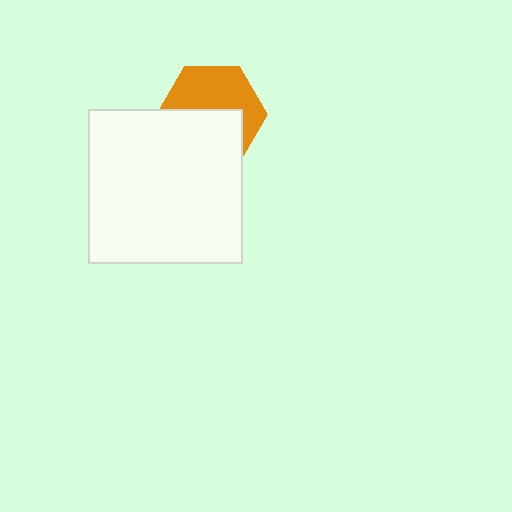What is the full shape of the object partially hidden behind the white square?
The partially hidden object is an orange hexagon.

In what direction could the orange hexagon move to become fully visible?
The orange hexagon could move up. That would shift it out from behind the white square entirely.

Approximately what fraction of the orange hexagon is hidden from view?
Roughly 49% of the orange hexagon is hidden behind the white square.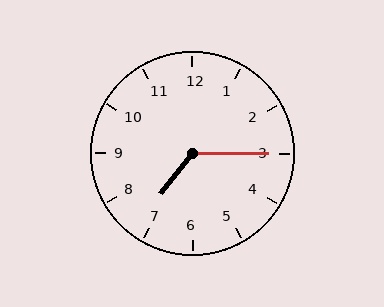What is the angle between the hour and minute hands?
Approximately 128 degrees.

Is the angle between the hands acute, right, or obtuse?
It is obtuse.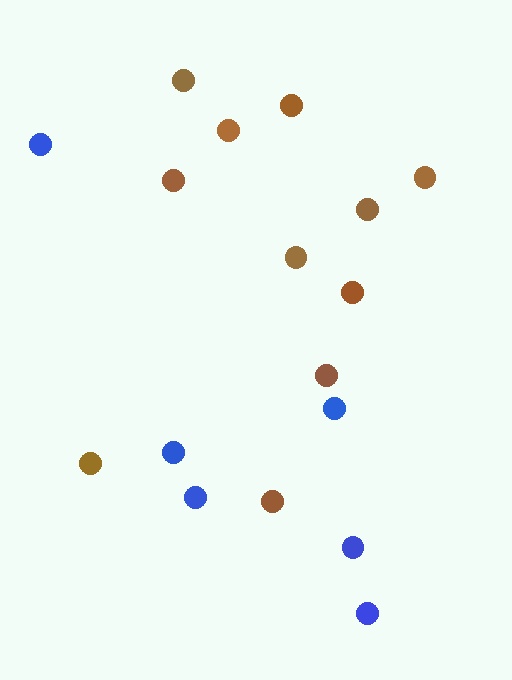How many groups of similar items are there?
There are 2 groups: one group of blue circles (6) and one group of brown circles (11).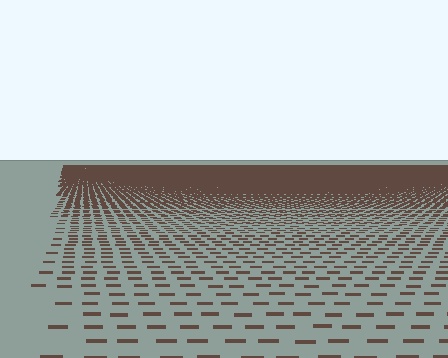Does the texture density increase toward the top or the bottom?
Density increases toward the top.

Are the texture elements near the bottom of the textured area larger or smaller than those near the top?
Larger. Near the bottom, elements are closer to the viewer and appear at a bigger on-screen size.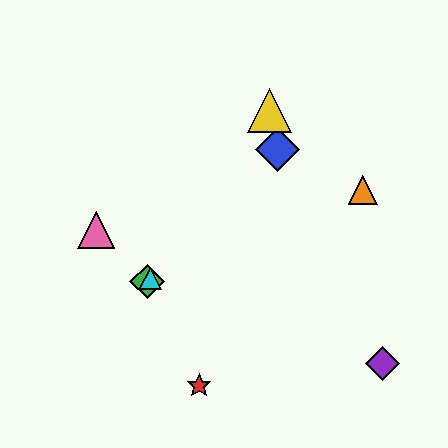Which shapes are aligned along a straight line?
The blue diamond, the green diamond, the cyan triangle are aligned along a straight line.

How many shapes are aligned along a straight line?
3 shapes (the blue diamond, the green diamond, the cyan triangle) are aligned along a straight line.